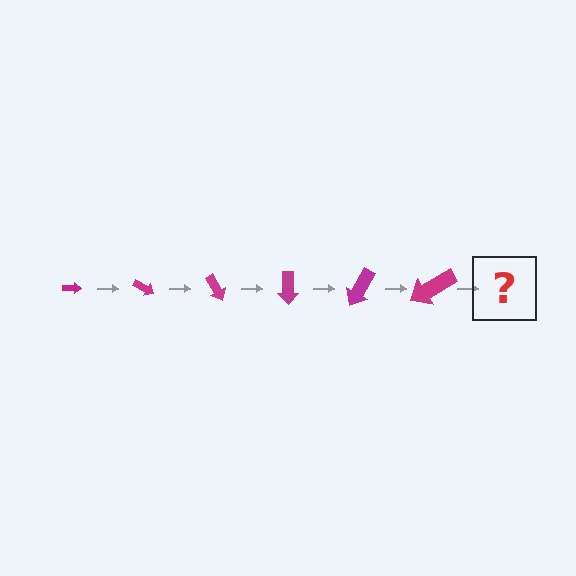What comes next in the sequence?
The next element should be an arrow, larger than the previous one and rotated 180 degrees from the start.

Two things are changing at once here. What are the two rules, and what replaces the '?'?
The two rules are that the arrow grows larger each step and it rotates 30 degrees each step. The '?' should be an arrow, larger than the previous one and rotated 180 degrees from the start.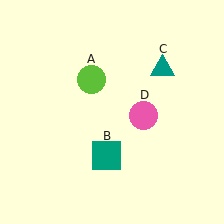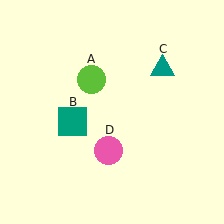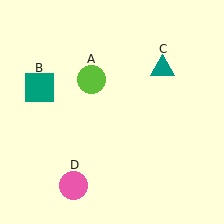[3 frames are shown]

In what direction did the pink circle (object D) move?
The pink circle (object D) moved down and to the left.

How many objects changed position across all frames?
2 objects changed position: teal square (object B), pink circle (object D).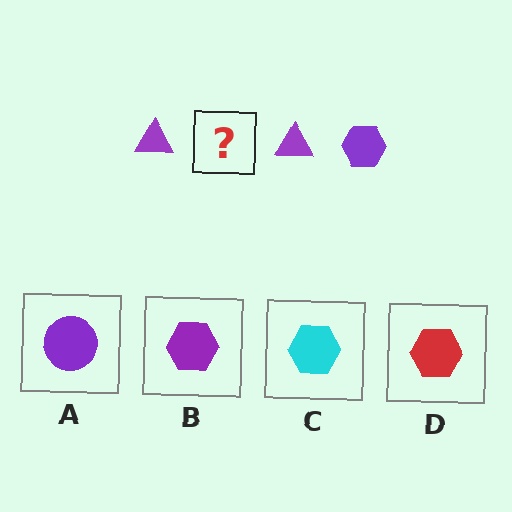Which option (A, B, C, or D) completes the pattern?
B.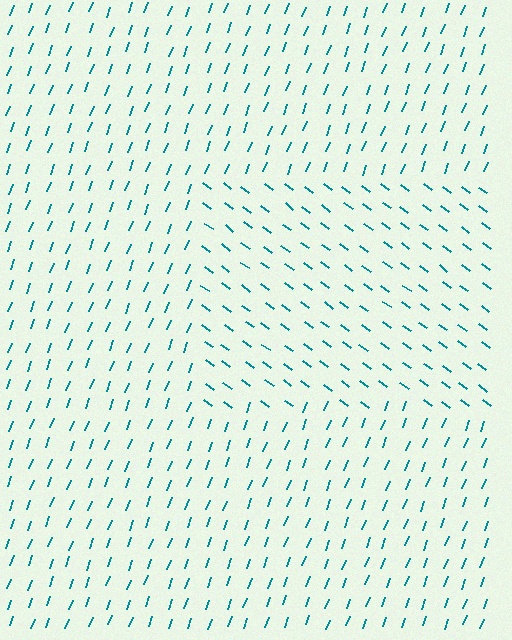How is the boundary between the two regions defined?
The boundary is defined purely by a change in line orientation (approximately 74 degrees difference). All lines are the same color and thickness.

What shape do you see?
I see a rectangle.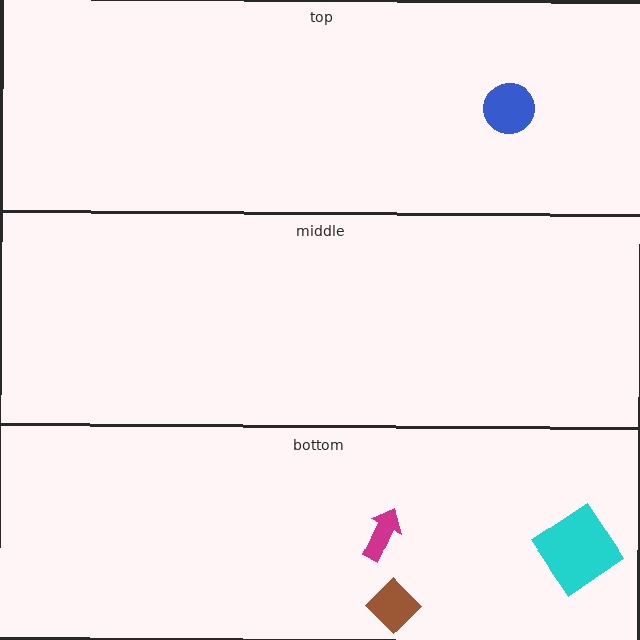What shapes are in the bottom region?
The magenta arrow, the cyan diamond, the brown diamond.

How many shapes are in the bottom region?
3.